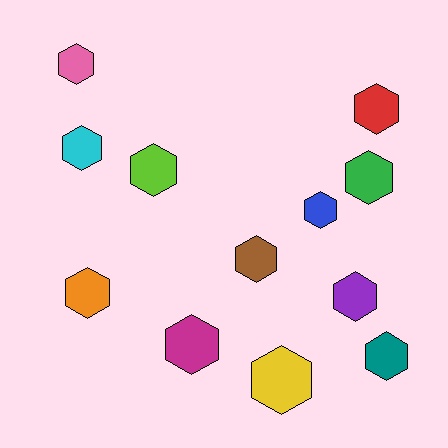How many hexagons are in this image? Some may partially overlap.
There are 12 hexagons.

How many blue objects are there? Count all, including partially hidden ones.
There is 1 blue object.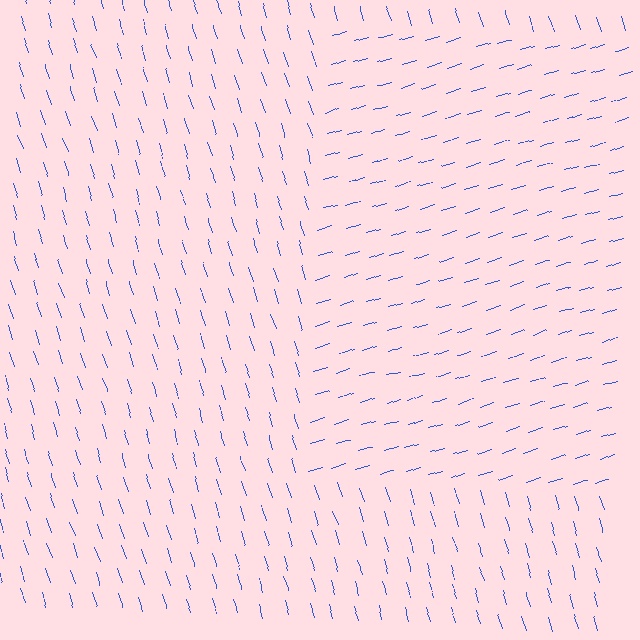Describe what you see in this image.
The image is filled with small blue line segments. A rectangle region in the image has lines oriented differently from the surrounding lines, creating a visible texture boundary.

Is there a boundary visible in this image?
Yes, there is a texture boundary formed by a change in line orientation.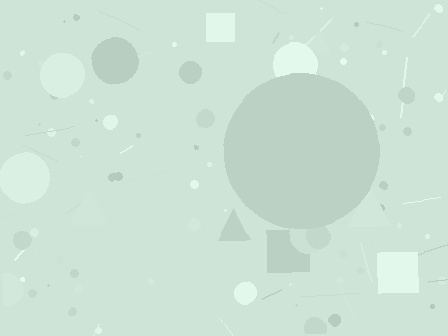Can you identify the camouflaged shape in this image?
The camouflaged shape is a circle.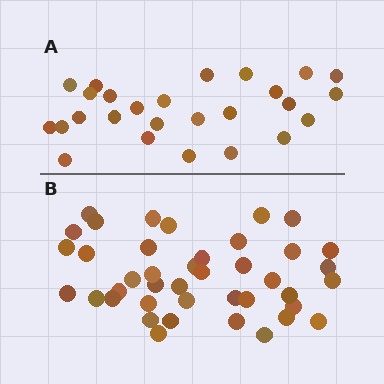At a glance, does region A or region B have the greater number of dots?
Region B (the bottom region) has more dots.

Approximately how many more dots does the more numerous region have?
Region B has approximately 15 more dots than region A.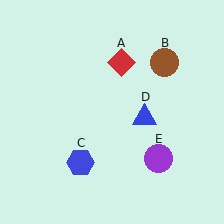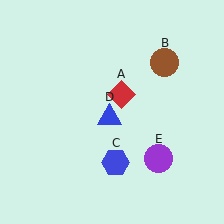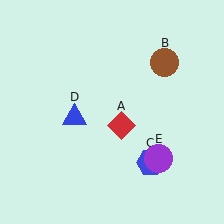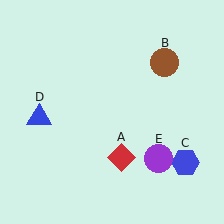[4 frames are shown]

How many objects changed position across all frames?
3 objects changed position: red diamond (object A), blue hexagon (object C), blue triangle (object D).